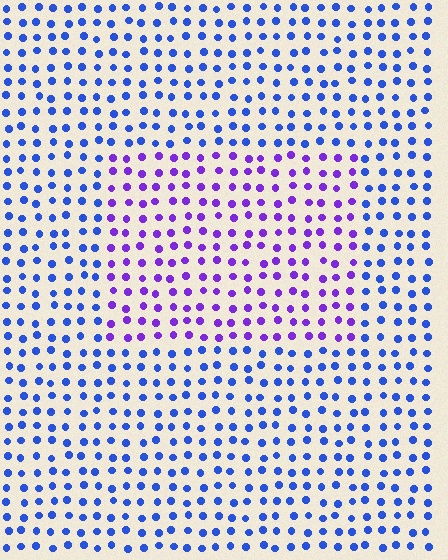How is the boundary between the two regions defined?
The boundary is defined purely by a slight shift in hue (about 43 degrees). Spacing, size, and orientation are identical on both sides.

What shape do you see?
I see a rectangle.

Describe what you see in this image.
The image is filled with small blue elements in a uniform arrangement. A rectangle-shaped region is visible where the elements are tinted to a slightly different hue, forming a subtle color boundary.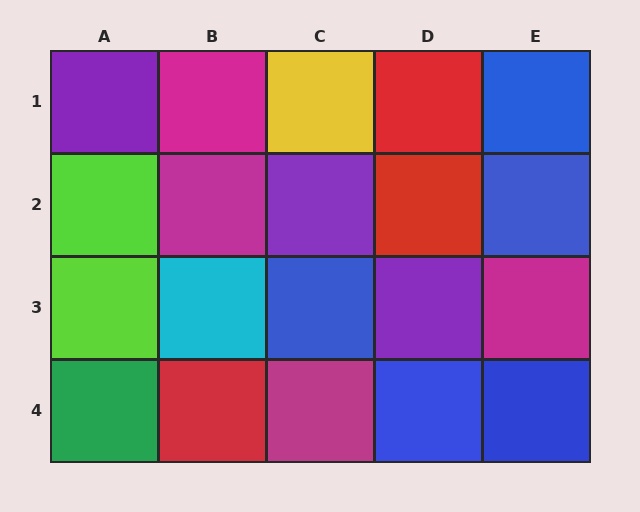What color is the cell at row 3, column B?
Cyan.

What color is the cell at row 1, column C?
Yellow.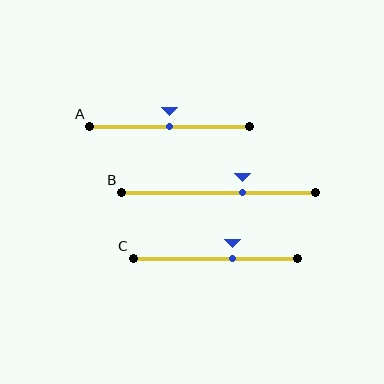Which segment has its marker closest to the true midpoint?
Segment A has its marker closest to the true midpoint.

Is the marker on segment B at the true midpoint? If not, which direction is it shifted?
No, the marker on segment B is shifted to the right by about 12% of the segment length.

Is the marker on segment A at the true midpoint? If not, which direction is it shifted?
Yes, the marker on segment A is at the true midpoint.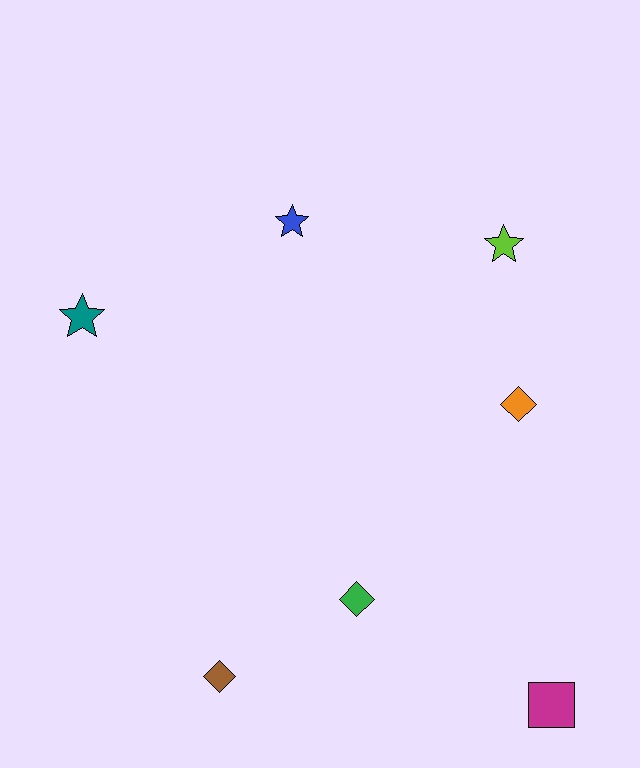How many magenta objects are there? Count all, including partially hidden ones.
There is 1 magenta object.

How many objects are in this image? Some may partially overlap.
There are 7 objects.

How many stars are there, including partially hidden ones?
There are 3 stars.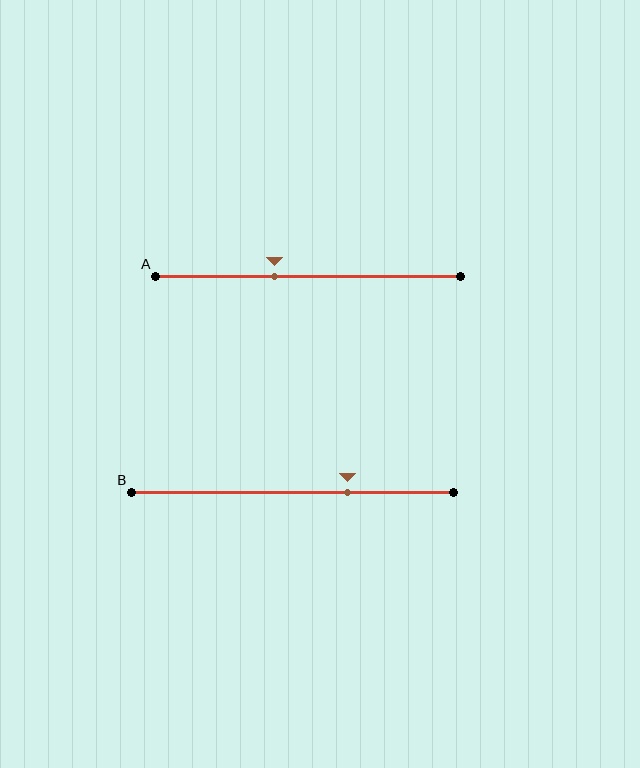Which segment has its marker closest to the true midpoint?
Segment A has its marker closest to the true midpoint.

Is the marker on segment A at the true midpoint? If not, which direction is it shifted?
No, the marker on segment A is shifted to the left by about 11% of the segment length.